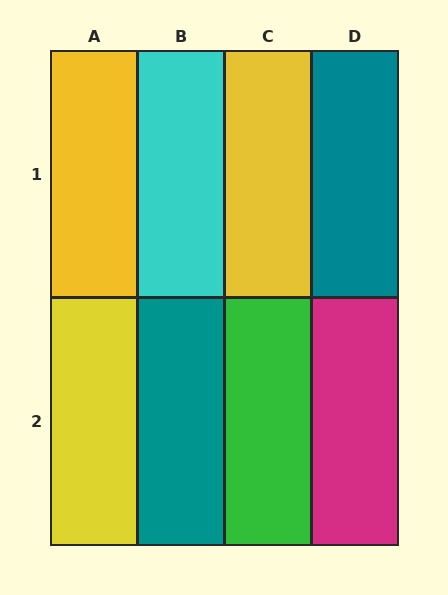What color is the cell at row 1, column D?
Teal.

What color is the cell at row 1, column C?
Yellow.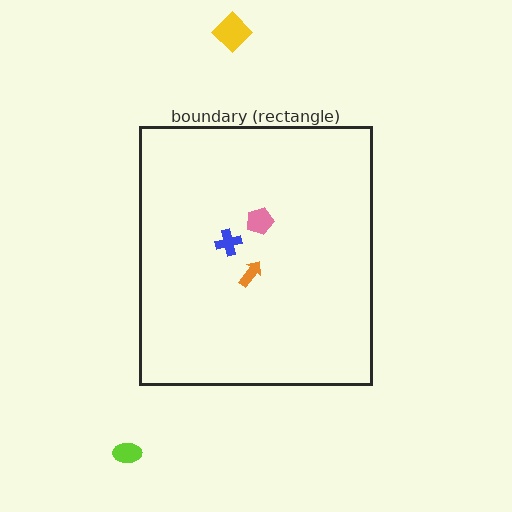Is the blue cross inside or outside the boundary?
Inside.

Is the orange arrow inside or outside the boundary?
Inside.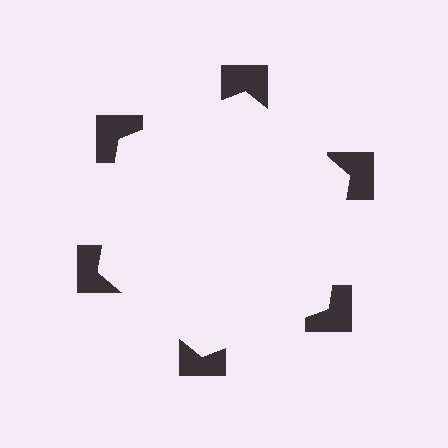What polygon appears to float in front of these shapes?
An illusory hexagon — its edges are inferred from the aligned wedge cuts in the notched squares, not physically drawn.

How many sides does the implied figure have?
6 sides.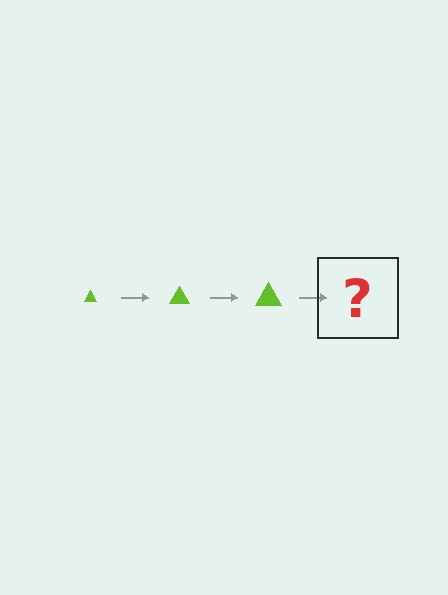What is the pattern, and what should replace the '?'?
The pattern is that the triangle gets progressively larger each step. The '?' should be a lime triangle, larger than the previous one.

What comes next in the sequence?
The next element should be a lime triangle, larger than the previous one.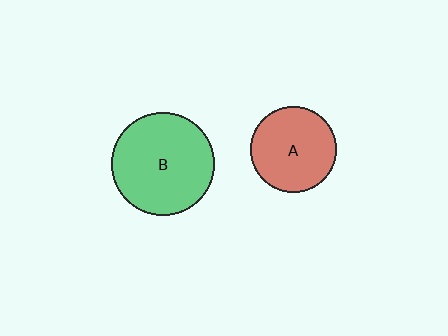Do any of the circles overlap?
No, none of the circles overlap.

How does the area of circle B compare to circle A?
Approximately 1.5 times.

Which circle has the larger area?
Circle B (green).